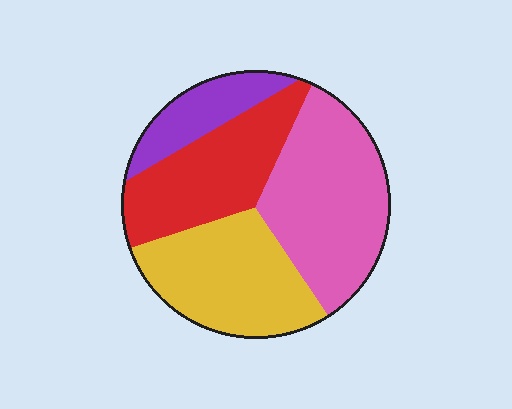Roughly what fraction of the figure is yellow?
Yellow covers about 30% of the figure.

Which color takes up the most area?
Pink, at roughly 35%.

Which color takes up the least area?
Purple, at roughly 10%.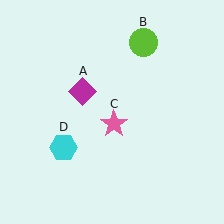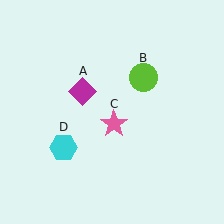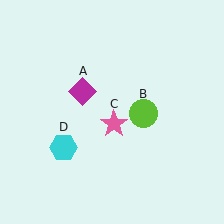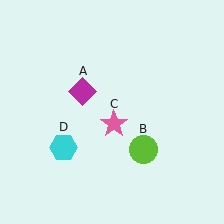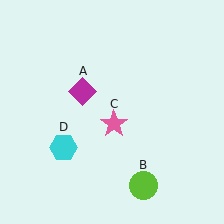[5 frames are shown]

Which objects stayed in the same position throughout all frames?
Magenta diamond (object A) and pink star (object C) and cyan hexagon (object D) remained stationary.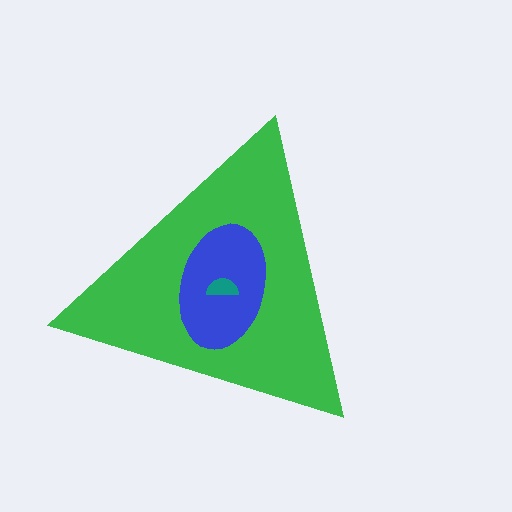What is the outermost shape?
The green triangle.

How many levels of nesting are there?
3.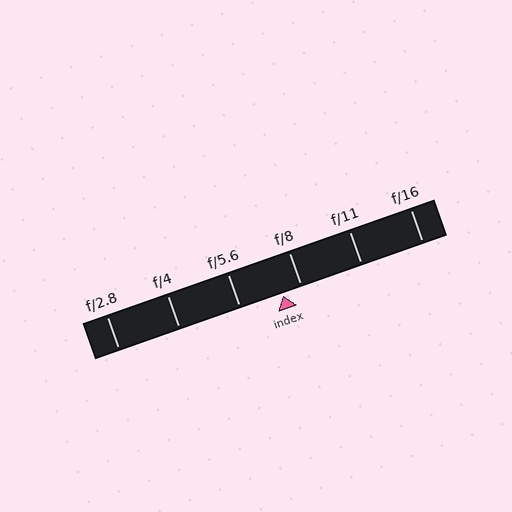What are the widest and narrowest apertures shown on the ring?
The widest aperture shown is f/2.8 and the narrowest is f/16.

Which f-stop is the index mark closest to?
The index mark is closest to f/8.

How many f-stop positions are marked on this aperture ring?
There are 6 f-stop positions marked.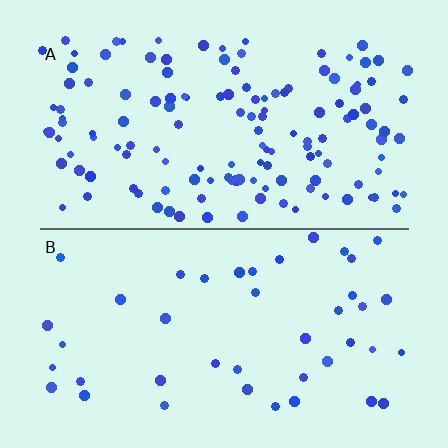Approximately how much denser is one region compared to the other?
Approximately 3.1× — region A over region B.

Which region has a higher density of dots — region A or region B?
A (the top).